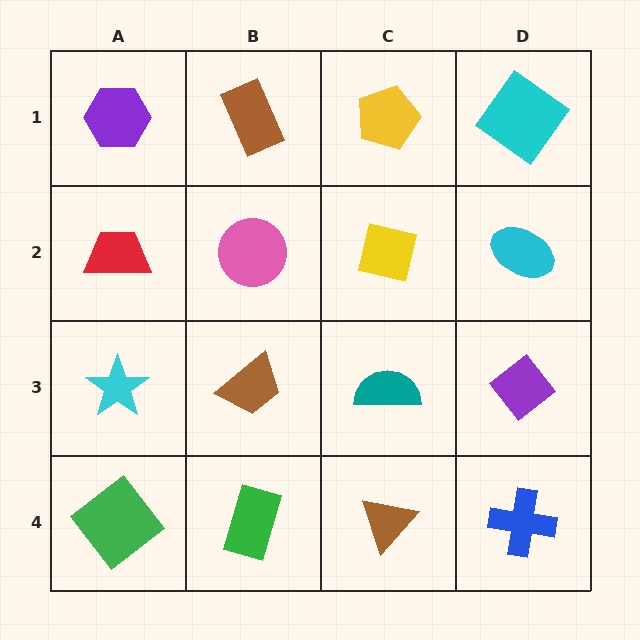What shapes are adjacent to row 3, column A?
A red trapezoid (row 2, column A), a green diamond (row 4, column A), a brown trapezoid (row 3, column B).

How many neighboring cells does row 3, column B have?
4.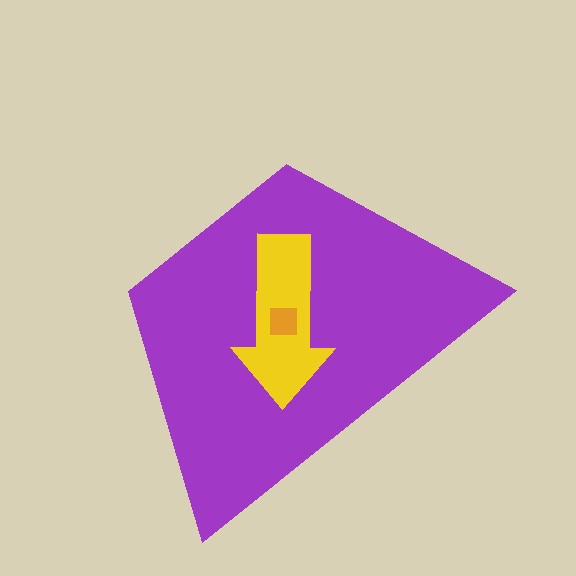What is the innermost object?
The orange square.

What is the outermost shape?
The purple trapezoid.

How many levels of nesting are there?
3.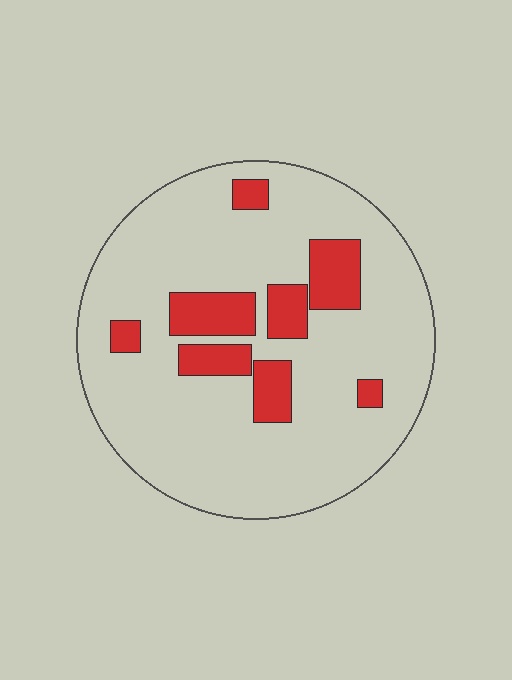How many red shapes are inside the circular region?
8.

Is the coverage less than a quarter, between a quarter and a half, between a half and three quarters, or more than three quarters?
Less than a quarter.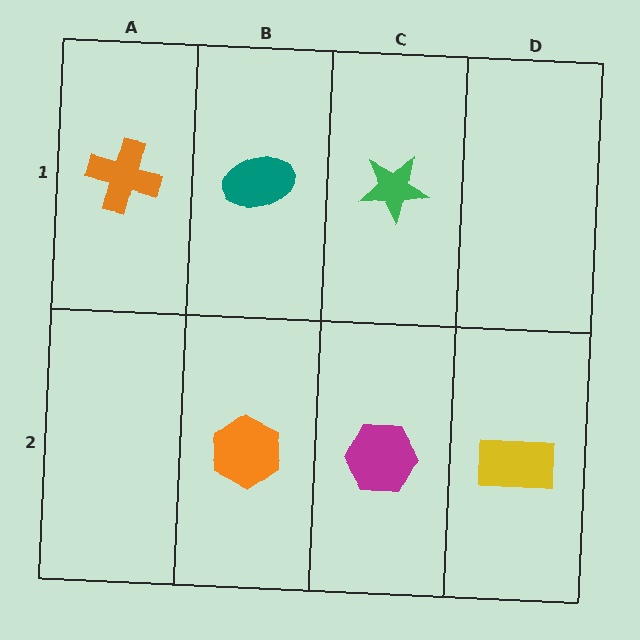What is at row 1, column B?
A teal ellipse.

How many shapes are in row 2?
3 shapes.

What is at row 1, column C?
A green star.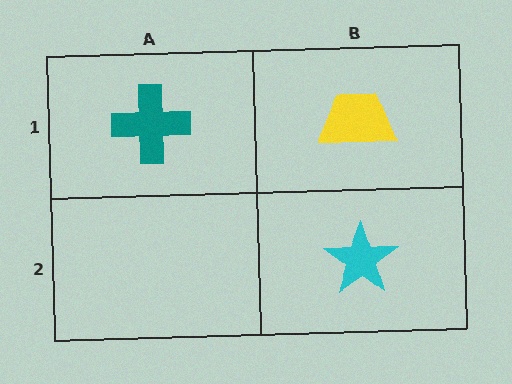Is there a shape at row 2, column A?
No, that cell is empty.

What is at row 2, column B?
A cyan star.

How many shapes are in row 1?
2 shapes.